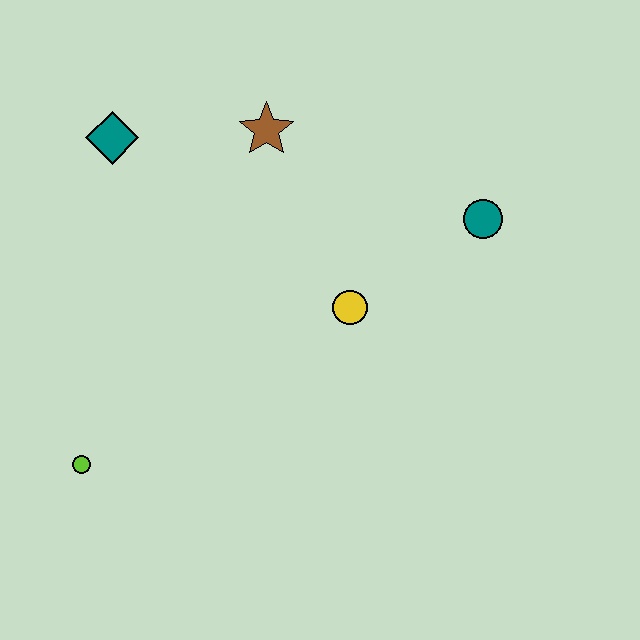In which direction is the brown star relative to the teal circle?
The brown star is to the left of the teal circle.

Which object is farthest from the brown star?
The lime circle is farthest from the brown star.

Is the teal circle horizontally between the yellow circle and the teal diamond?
No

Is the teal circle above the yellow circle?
Yes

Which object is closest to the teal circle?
The yellow circle is closest to the teal circle.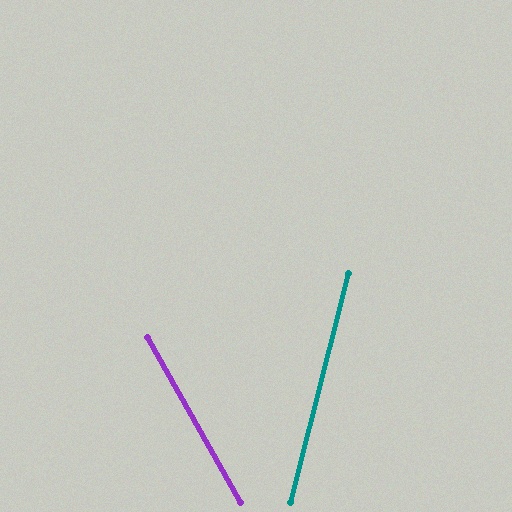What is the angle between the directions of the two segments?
Approximately 44 degrees.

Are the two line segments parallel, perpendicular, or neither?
Neither parallel nor perpendicular — they differ by about 44°.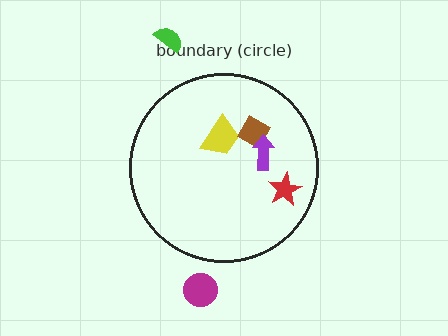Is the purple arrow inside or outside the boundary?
Inside.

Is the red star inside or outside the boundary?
Inside.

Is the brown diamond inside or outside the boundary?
Inside.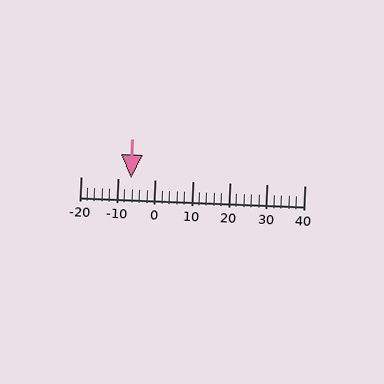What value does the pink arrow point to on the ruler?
The pink arrow points to approximately -6.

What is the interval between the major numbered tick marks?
The major tick marks are spaced 10 units apart.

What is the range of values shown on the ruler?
The ruler shows values from -20 to 40.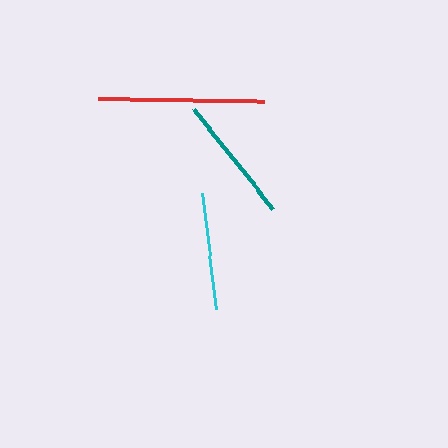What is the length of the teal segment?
The teal segment is approximately 128 pixels long.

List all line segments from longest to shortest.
From longest to shortest: red, teal, cyan.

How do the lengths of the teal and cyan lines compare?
The teal and cyan lines are approximately the same length.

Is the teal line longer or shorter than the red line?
The red line is longer than the teal line.